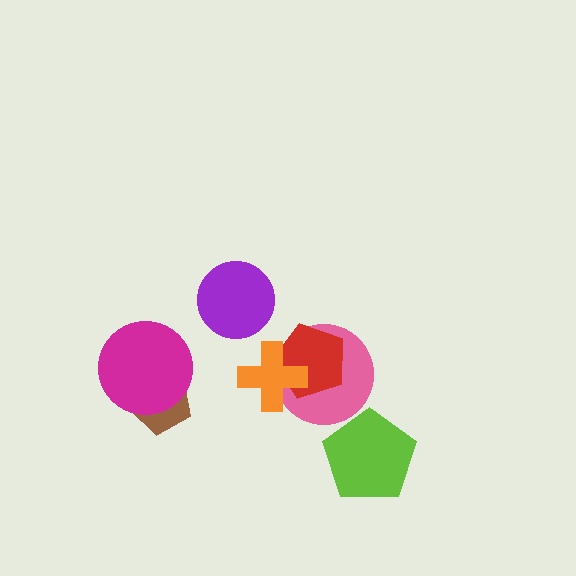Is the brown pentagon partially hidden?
Yes, it is partially covered by another shape.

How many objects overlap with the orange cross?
2 objects overlap with the orange cross.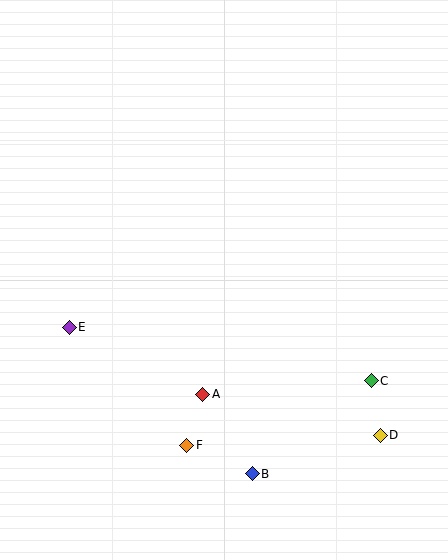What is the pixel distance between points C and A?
The distance between C and A is 169 pixels.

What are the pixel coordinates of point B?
Point B is at (252, 474).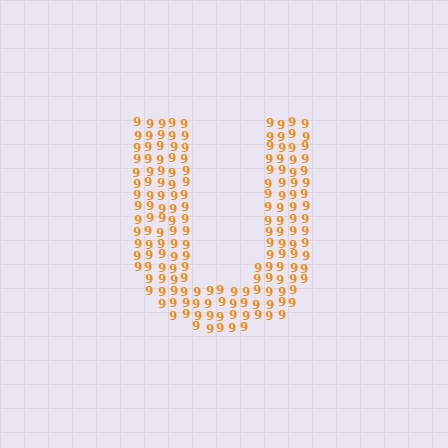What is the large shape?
The large shape is the letter U.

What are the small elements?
The small elements are digit 9's.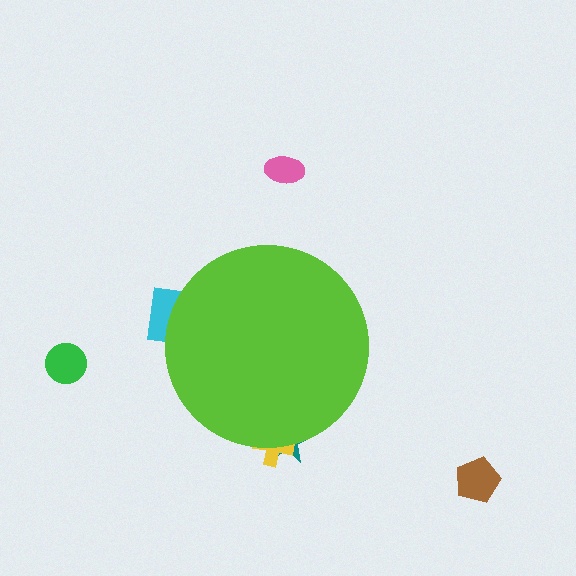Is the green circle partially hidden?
No, the green circle is fully visible.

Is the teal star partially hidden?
Yes, the teal star is partially hidden behind the lime circle.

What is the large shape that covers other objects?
A lime circle.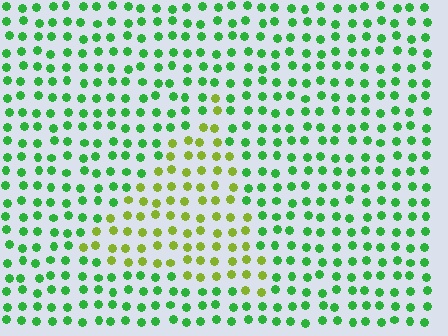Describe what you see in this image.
The image is filled with small green elements in a uniform arrangement. A triangle-shaped region is visible where the elements are tinted to a slightly different hue, forming a subtle color boundary.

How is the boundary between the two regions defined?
The boundary is defined purely by a slight shift in hue (about 46 degrees). Spacing, size, and orientation are identical on both sides.